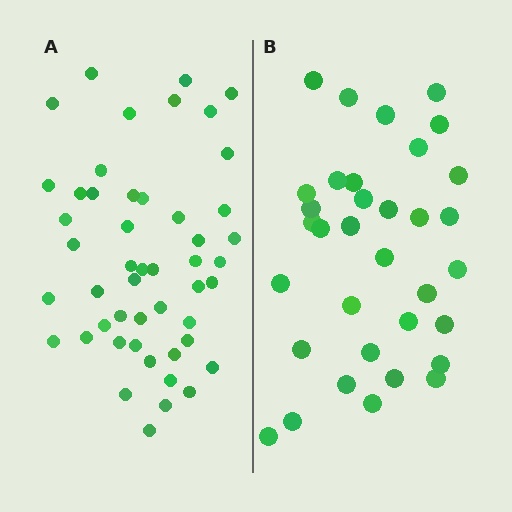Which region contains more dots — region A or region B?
Region A (the left region) has more dots.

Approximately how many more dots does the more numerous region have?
Region A has approximately 15 more dots than region B.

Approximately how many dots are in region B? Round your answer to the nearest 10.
About 30 dots. (The exact count is 34, which rounds to 30.)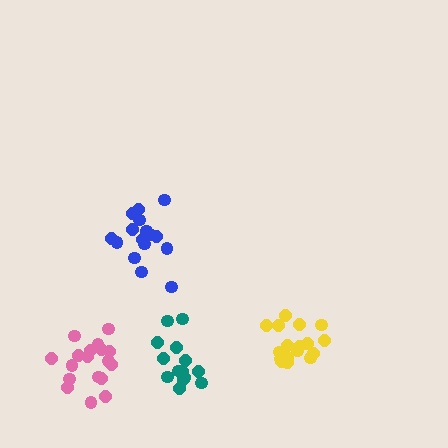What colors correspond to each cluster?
The clusters are colored: blue, yellow, teal, pink.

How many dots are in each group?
Group 1: 16 dots, Group 2: 17 dots, Group 3: 14 dots, Group 4: 18 dots (65 total).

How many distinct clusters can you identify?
There are 4 distinct clusters.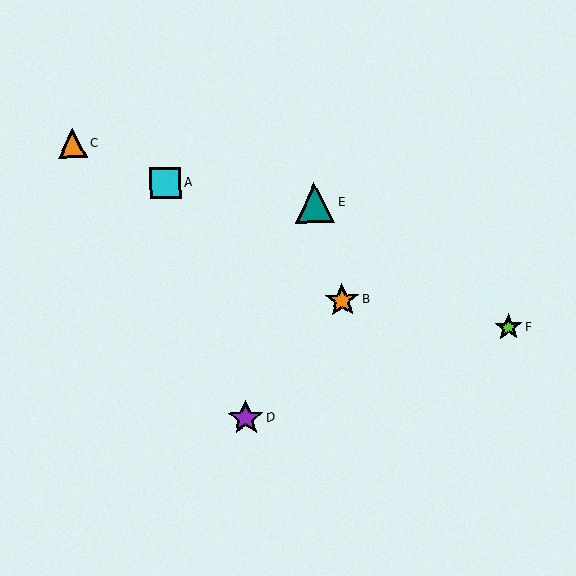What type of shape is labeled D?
Shape D is a purple star.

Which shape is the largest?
The teal triangle (labeled E) is the largest.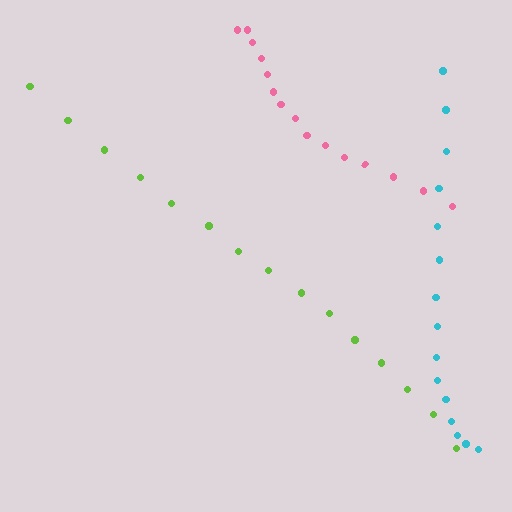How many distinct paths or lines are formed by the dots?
There are 3 distinct paths.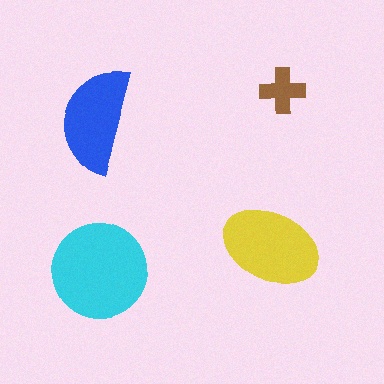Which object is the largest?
The cyan circle.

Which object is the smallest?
The brown cross.